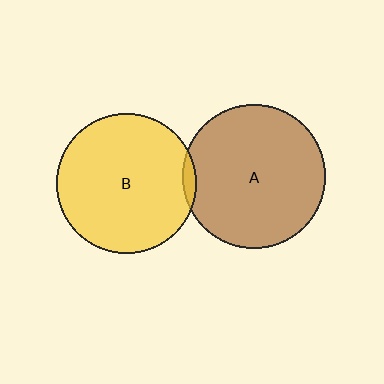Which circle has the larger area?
Circle A (brown).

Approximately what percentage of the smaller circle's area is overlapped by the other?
Approximately 5%.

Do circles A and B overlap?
Yes.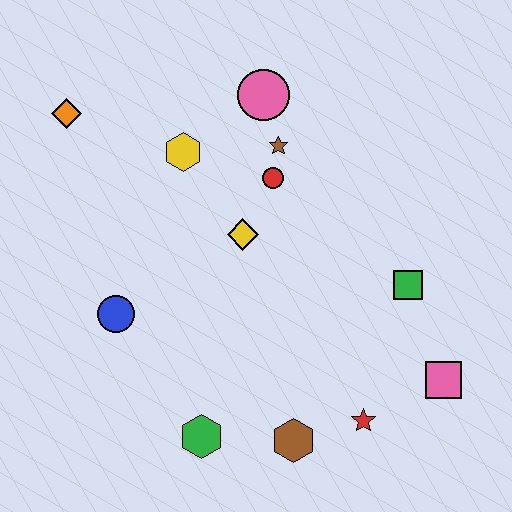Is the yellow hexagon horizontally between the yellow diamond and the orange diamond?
Yes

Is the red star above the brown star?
No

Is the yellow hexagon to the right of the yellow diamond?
No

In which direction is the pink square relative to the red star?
The pink square is to the right of the red star.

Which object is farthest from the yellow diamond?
The pink square is farthest from the yellow diamond.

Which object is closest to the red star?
The brown hexagon is closest to the red star.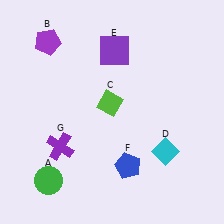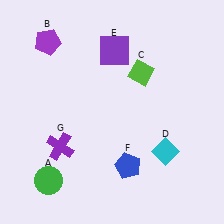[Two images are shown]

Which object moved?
The lime diamond (C) moved right.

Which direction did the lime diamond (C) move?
The lime diamond (C) moved right.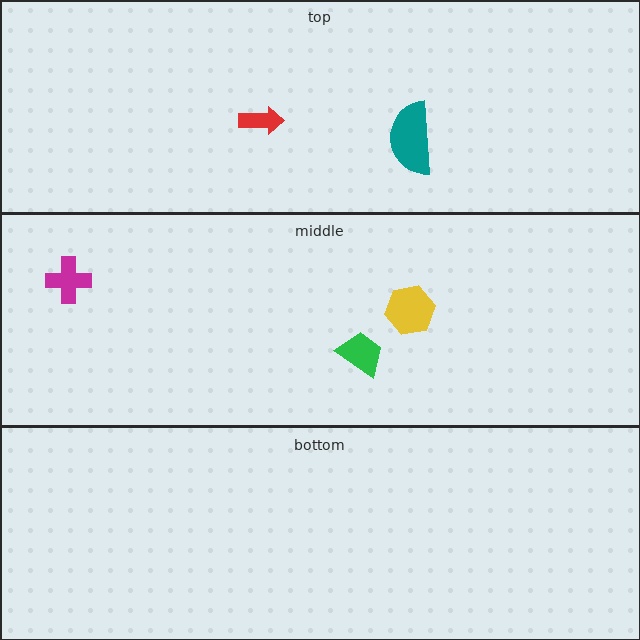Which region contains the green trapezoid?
The middle region.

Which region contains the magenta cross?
The middle region.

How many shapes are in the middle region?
3.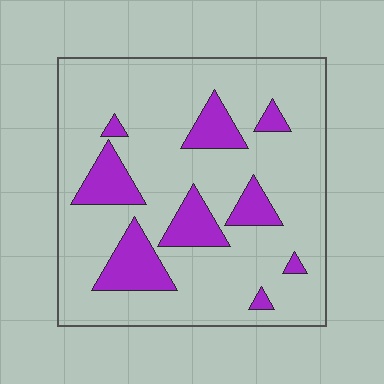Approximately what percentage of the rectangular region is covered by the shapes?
Approximately 20%.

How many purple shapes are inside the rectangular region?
9.